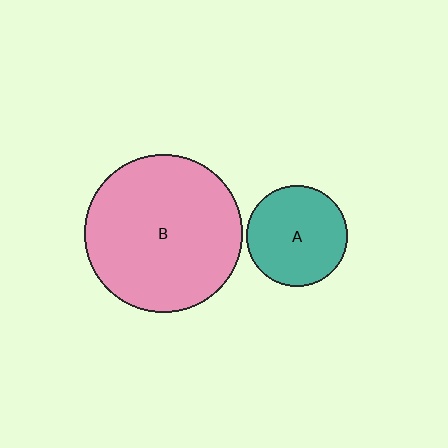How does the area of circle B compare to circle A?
Approximately 2.4 times.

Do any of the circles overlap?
No, none of the circles overlap.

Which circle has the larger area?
Circle B (pink).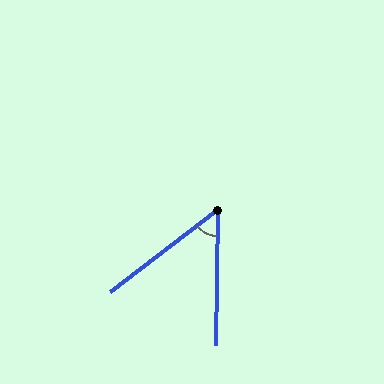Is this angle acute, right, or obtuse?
It is acute.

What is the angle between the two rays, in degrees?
Approximately 52 degrees.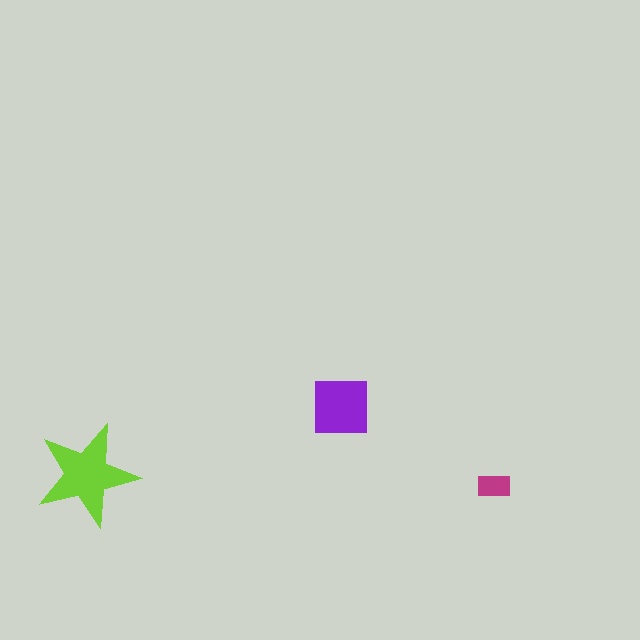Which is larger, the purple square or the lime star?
The lime star.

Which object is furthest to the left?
The lime star is leftmost.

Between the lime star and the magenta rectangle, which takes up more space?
The lime star.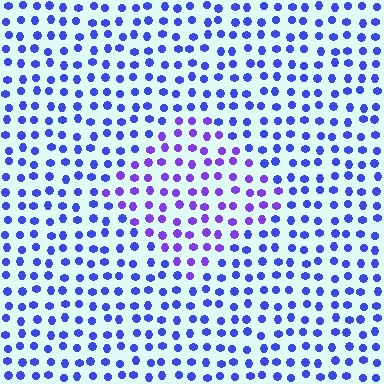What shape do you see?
I see a diamond.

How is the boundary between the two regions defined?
The boundary is defined purely by a slight shift in hue (about 30 degrees). Spacing, size, and orientation are identical on both sides.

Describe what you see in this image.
The image is filled with small blue elements in a uniform arrangement. A diamond-shaped region is visible where the elements are tinted to a slightly different hue, forming a subtle color boundary.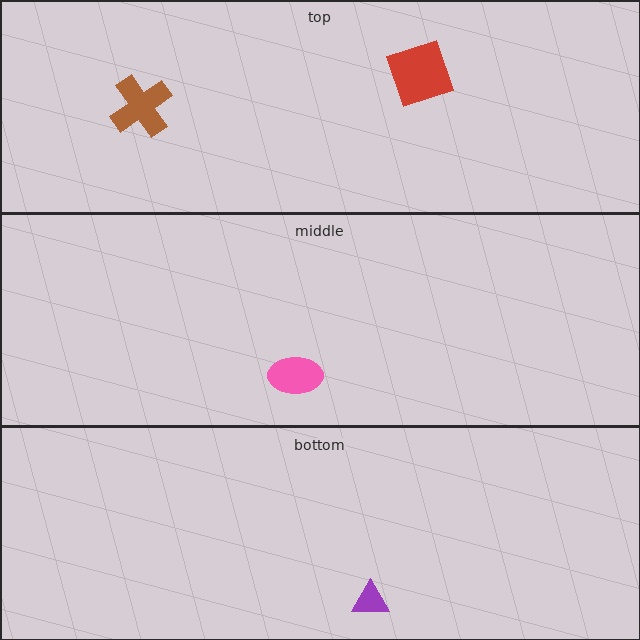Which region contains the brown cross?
The top region.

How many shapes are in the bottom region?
1.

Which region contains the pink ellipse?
The middle region.